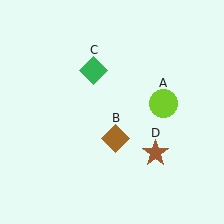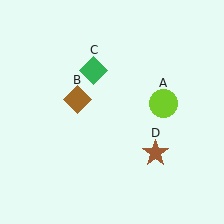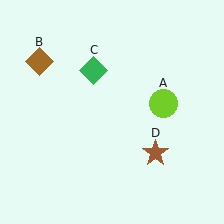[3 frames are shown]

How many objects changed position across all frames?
1 object changed position: brown diamond (object B).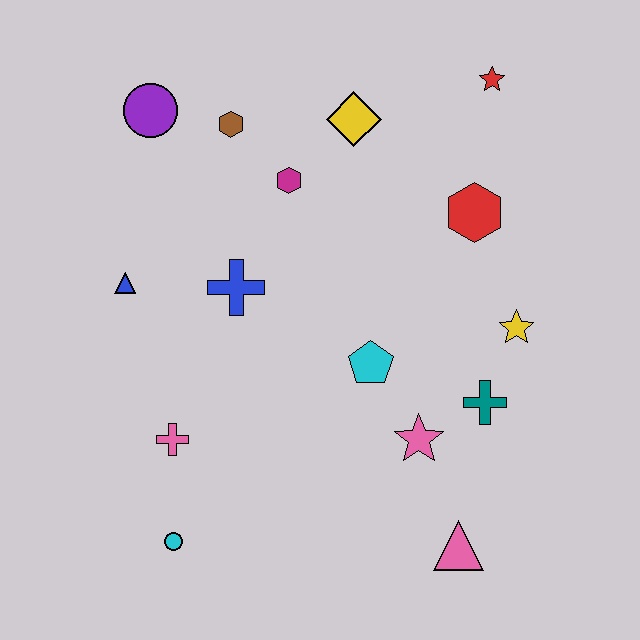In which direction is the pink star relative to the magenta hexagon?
The pink star is below the magenta hexagon.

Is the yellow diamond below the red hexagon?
No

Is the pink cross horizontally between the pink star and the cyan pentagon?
No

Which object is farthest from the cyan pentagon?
The purple circle is farthest from the cyan pentagon.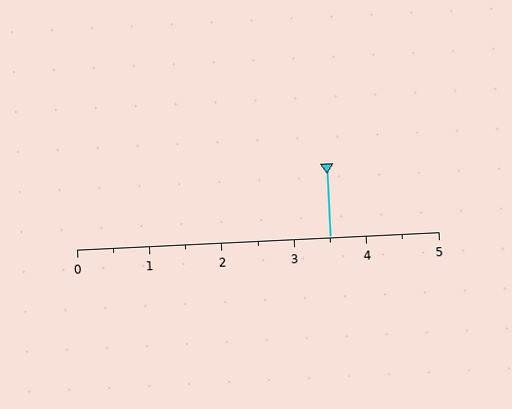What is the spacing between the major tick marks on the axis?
The major ticks are spaced 1 apart.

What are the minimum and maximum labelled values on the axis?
The axis runs from 0 to 5.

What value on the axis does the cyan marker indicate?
The marker indicates approximately 3.5.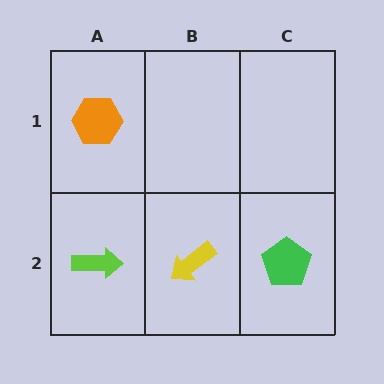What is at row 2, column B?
A yellow arrow.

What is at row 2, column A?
A lime arrow.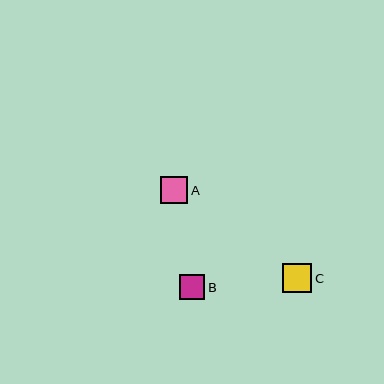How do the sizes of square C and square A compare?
Square C and square A are approximately the same size.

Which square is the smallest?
Square B is the smallest with a size of approximately 25 pixels.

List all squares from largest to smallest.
From largest to smallest: C, A, B.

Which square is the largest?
Square C is the largest with a size of approximately 29 pixels.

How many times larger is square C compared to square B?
Square C is approximately 1.1 times the size of square B.